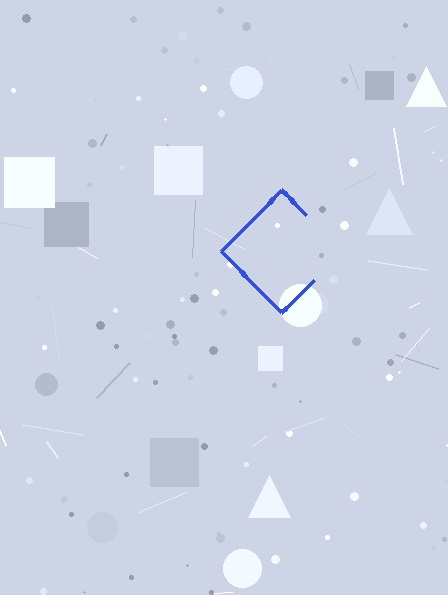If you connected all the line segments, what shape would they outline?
They would outline a diamond.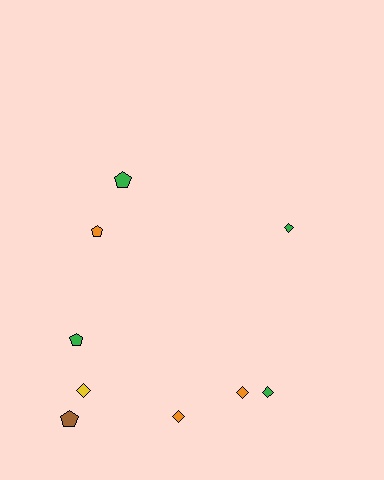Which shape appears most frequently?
Diamond, with 5 objects.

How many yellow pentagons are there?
There are no yellow pentagons.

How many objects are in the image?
There are 9 objects.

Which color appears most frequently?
Green, with 4 objects.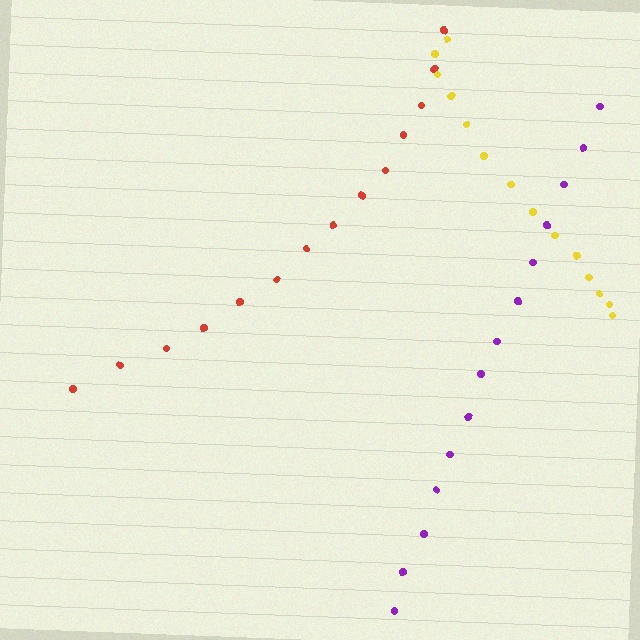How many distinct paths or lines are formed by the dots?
There are 3 distinct paths.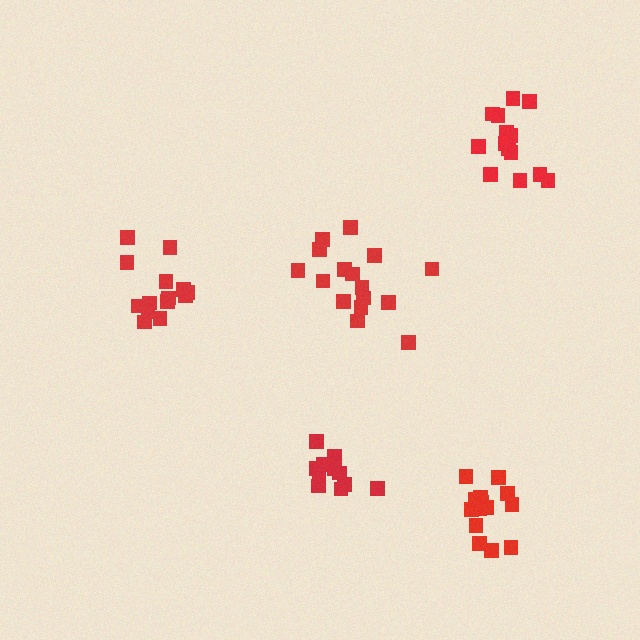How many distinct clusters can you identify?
There are 5 distinct clusters.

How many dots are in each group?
Group 1: 14 dots, Group 2: 11 dots, Group 3: 14 dots, Group 4: 16 dots, Group 5: 16 dots (71 total).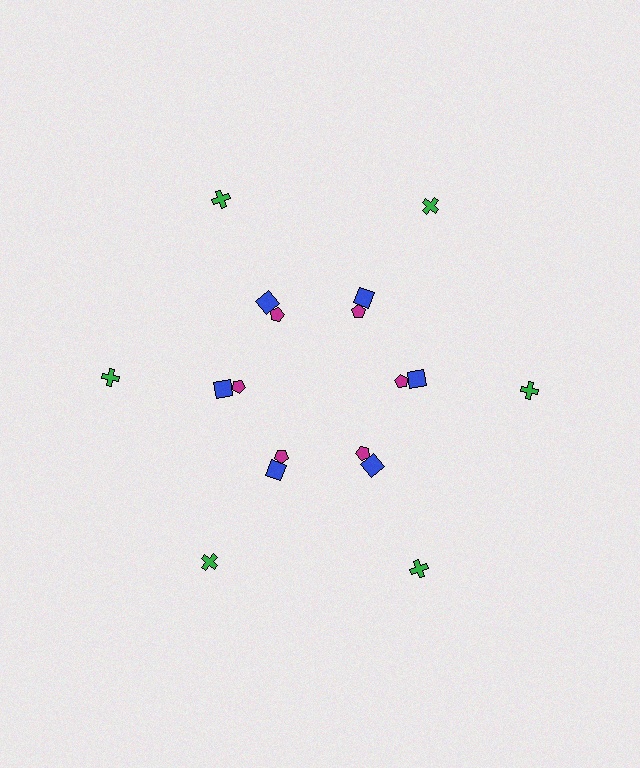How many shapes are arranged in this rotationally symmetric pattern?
There are 18 shapes, arranged in 6 groups of 3.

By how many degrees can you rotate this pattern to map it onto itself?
The pattern maps onto itself every 60 degrees of rotation.